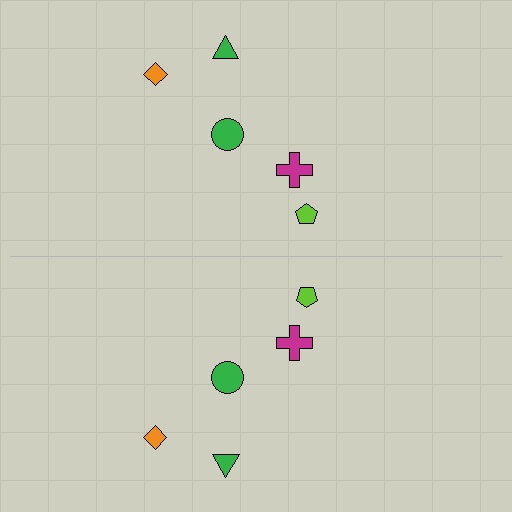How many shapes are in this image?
There are 10 shapes in this image.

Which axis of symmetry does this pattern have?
The pattern has a horizontal axis of symmetry running through the center of the image.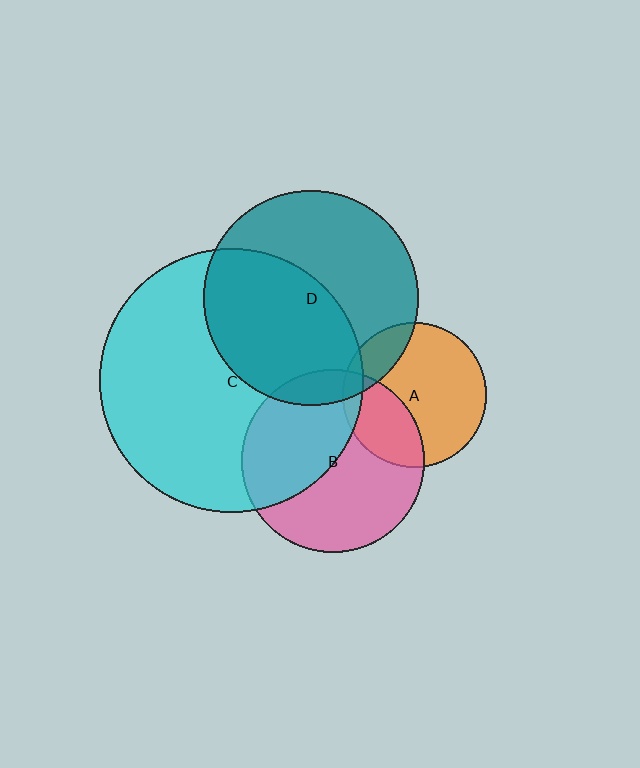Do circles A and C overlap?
Yes.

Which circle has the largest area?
Circle C (cyan).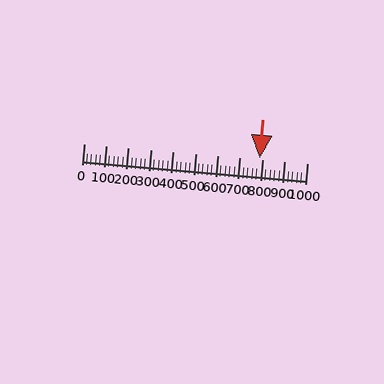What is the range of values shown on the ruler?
The ruler shows values from 0 to 1000.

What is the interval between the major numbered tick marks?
The major tick marks are spaced 100 units apart.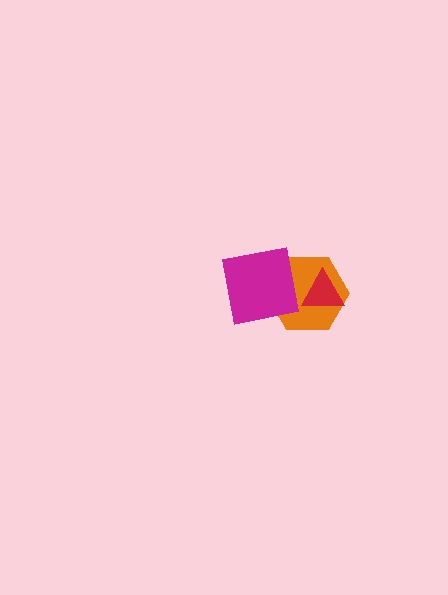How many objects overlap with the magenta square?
2 objects overlap with the magenta square.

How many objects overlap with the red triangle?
2 objects overlap with the red triangle.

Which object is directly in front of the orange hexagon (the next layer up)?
The magenta square is directly in front of the orange hexagon.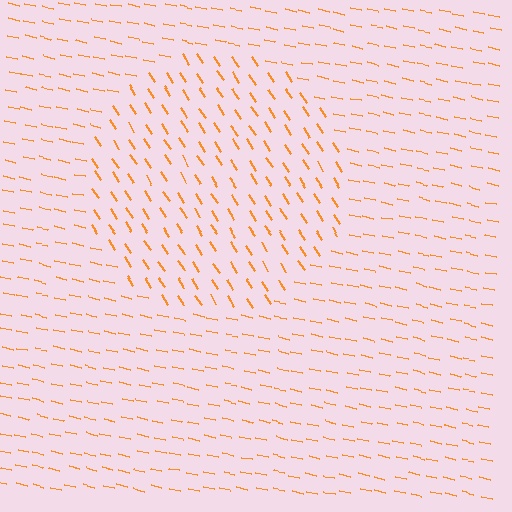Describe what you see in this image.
The image is filled with small orange line segments. A circle region in the image has lines oriented differently from the surrounding lines, creating a visible texture boundary.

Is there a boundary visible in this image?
Yes, there is a texture boundary formed by a change in line orientation.